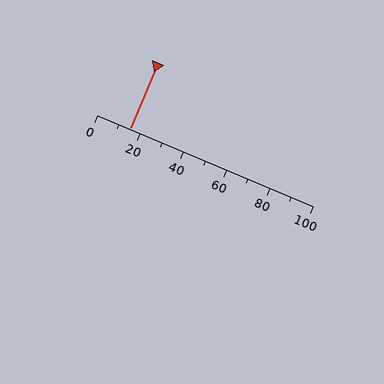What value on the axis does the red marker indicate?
The marker indicates approximately 15.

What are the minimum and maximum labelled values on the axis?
The axis runs from 0 to 100.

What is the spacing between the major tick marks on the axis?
The major ticks are spaced 20 apart.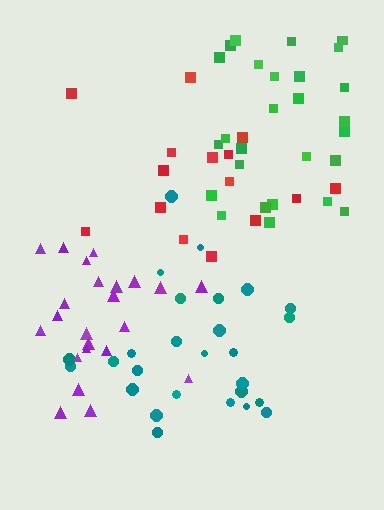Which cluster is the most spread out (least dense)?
Red.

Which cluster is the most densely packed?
Purple.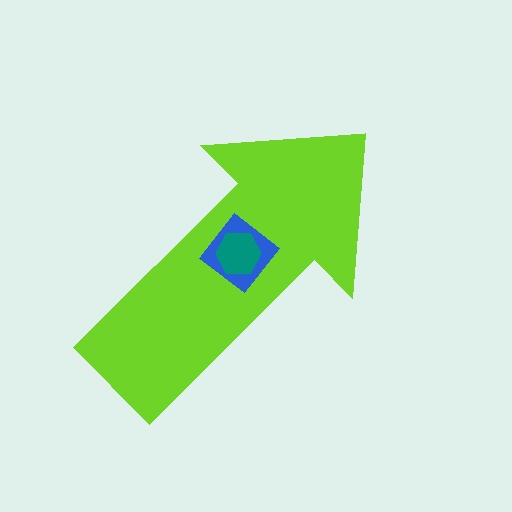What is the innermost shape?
The teal hexagon.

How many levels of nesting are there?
3.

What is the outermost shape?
The lime arrow.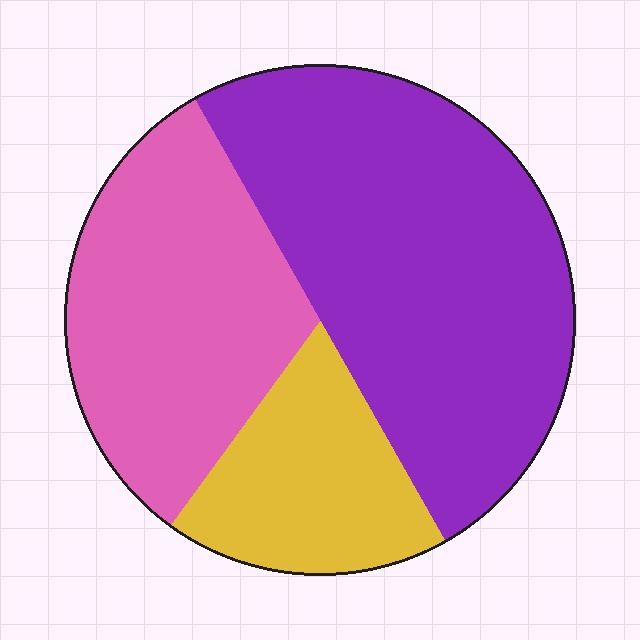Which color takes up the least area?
Yellow, at roughly 20%.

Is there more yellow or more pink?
Pink.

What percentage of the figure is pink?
Pink covers roughly 30% of the figure.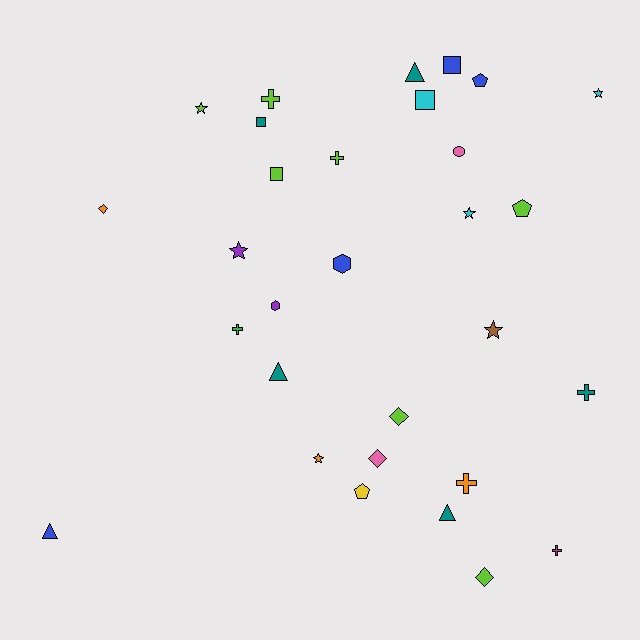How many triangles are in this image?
There are 4 triangles.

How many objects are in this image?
There are 30 objects.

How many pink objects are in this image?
There are 2 pink objects.